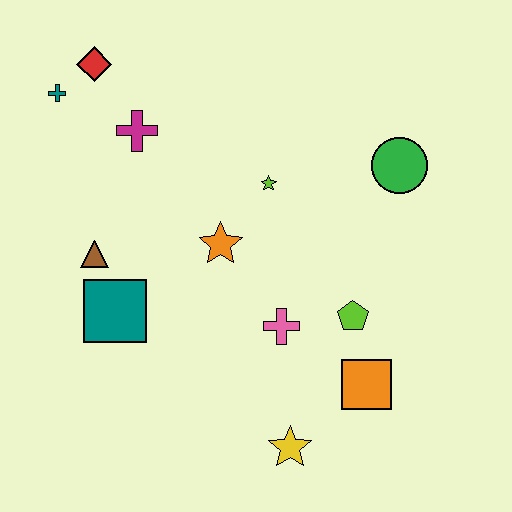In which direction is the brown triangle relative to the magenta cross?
The brown triangle is below the magenta cross.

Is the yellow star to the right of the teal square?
Yes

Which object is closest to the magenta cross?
The red diamond is closest to the magenta cross.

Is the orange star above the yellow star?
Yes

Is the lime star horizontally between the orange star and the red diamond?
No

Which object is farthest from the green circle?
The teal cross is farthest from the green circle.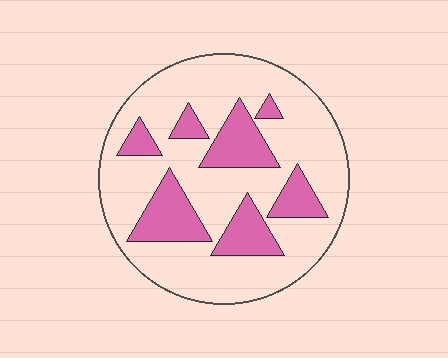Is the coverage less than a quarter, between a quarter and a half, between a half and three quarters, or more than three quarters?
Between a quarter and a half.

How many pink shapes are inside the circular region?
7.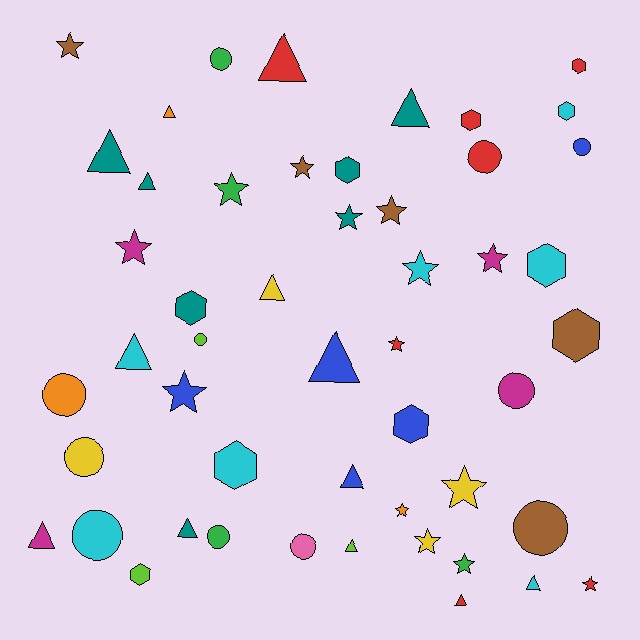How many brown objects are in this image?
There are 5 brown objects.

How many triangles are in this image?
There are 14 triangles.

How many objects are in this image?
There are 50 objects.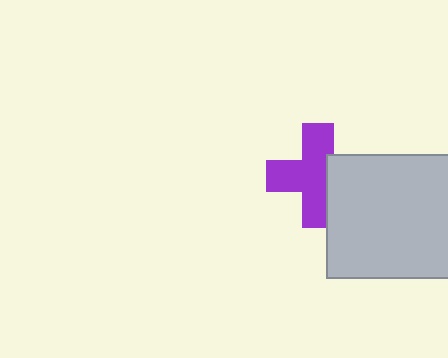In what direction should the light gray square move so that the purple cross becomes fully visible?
The light gray square should move right. That is the shortest direction to clear the overlap and leave the purple cross fully visible.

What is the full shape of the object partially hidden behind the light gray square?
The partially hidden object is a purple cross.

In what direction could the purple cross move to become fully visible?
The purple cross could move left. That would shift it out from behind the light gray square entirely.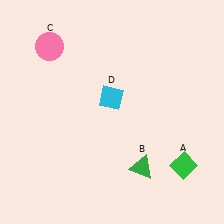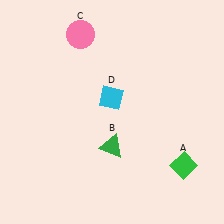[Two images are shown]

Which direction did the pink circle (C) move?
The pink circle (C) moved right.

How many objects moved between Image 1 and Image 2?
2 objects moved between the two images.